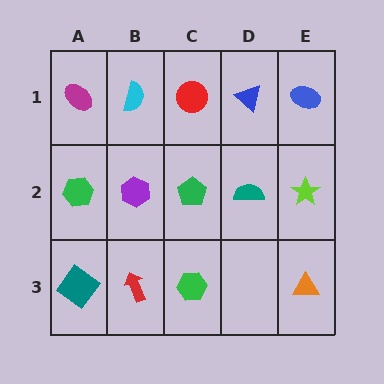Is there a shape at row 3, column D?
No, that cell is empty.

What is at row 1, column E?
A blue ellipse.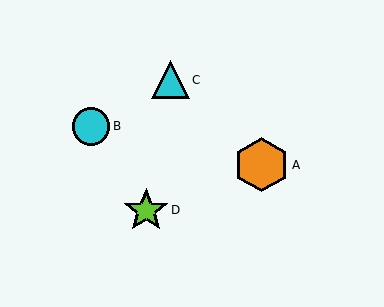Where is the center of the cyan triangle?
The center of the cyan triangle is at (170, 80).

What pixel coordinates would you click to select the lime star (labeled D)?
Click at (146, 210) to select the lime star D.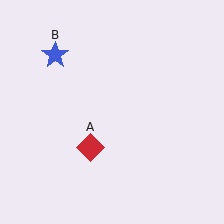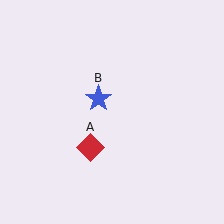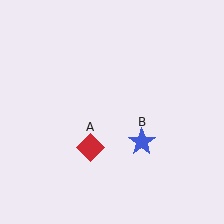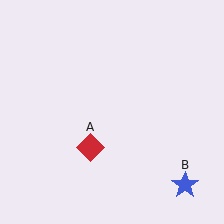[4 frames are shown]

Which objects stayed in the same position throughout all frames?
Red diamond (object A) remained stationary.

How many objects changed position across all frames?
1 object changed position: blue star (object B).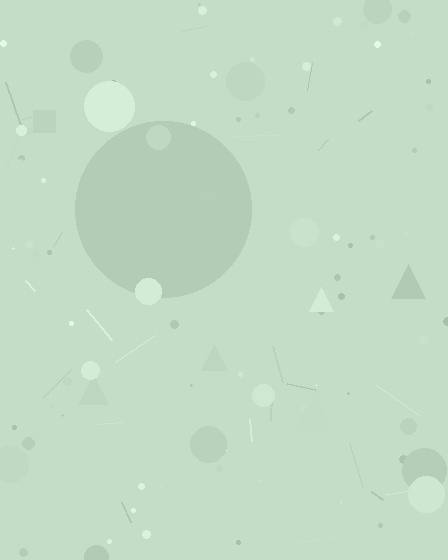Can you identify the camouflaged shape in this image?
The camouflaged shape is a circle.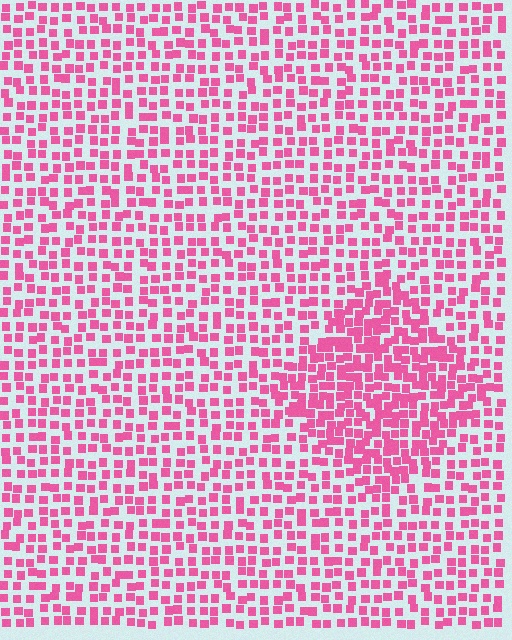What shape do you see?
I see a diamond.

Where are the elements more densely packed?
The elements are more densely packed inside the diamond boundary.